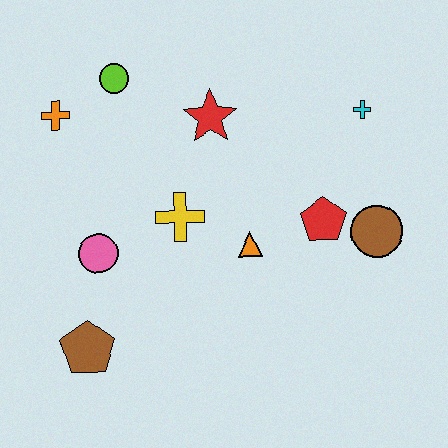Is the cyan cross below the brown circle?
No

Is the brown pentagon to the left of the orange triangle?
Yes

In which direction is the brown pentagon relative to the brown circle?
The brown pentagon is to the left of the brown circle.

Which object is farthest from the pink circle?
The cyan cross is farthest from the pink circle.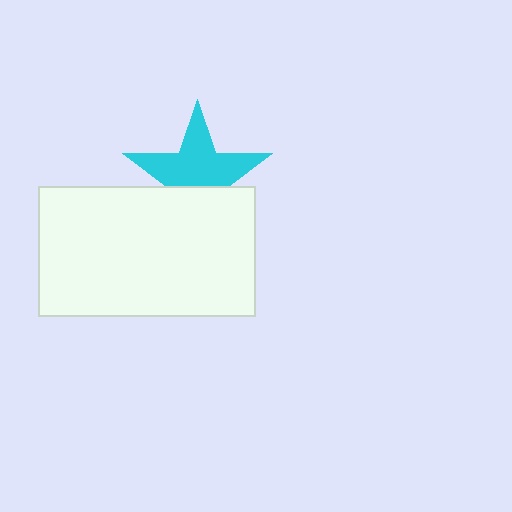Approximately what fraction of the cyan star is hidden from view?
Roughly 39% of the cyan star is hidden behind the white rectangle.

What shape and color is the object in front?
The object in front is a white rectangle.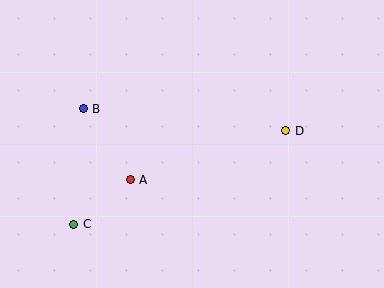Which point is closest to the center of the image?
Point A at (130, 180) is closest to the center.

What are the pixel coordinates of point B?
Point B is at (83, 109).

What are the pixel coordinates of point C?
Point C is at (74, 224).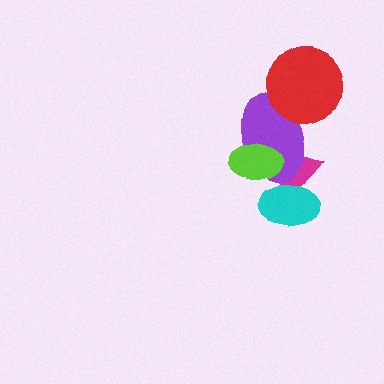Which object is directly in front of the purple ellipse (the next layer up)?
The lime ellipse is directly in front of the purple ellipse.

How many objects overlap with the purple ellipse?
3 objects overlap with the purple ellipse.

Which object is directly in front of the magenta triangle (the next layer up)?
The purple ellipse is directly in front of the magenta triangle.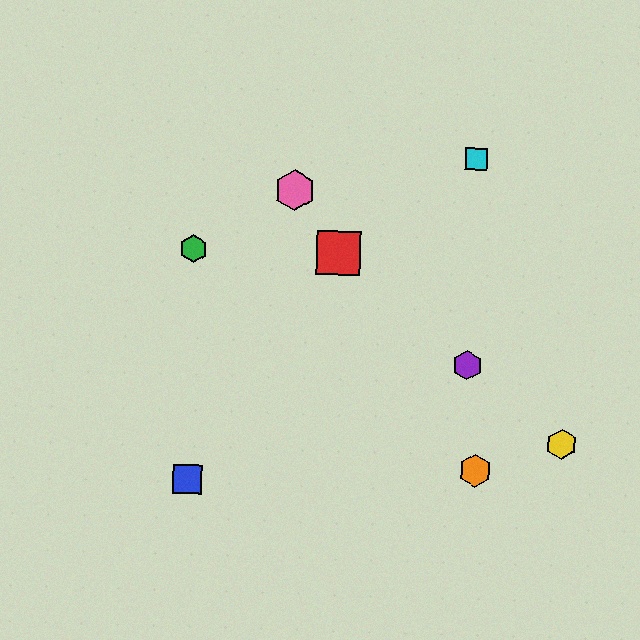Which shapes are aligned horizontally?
The red square, the green hexagon are aligned horizontally.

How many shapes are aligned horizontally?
2 shapes (the red square, the green hexagon) are aligned horizontally.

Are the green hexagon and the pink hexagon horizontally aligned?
No, the green hexagon is at y≈249 and the pink hexagon is at y≈190.